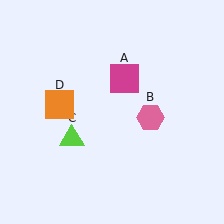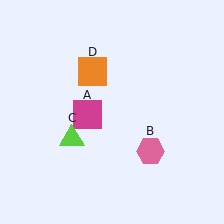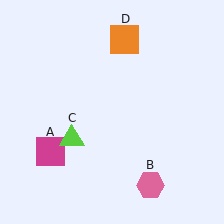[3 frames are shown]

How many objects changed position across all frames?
3 objects changed position: magenta square (object A), pink hexagon (object B), orange square (object D).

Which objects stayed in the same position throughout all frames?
Lime triangle (object C) remained stationary.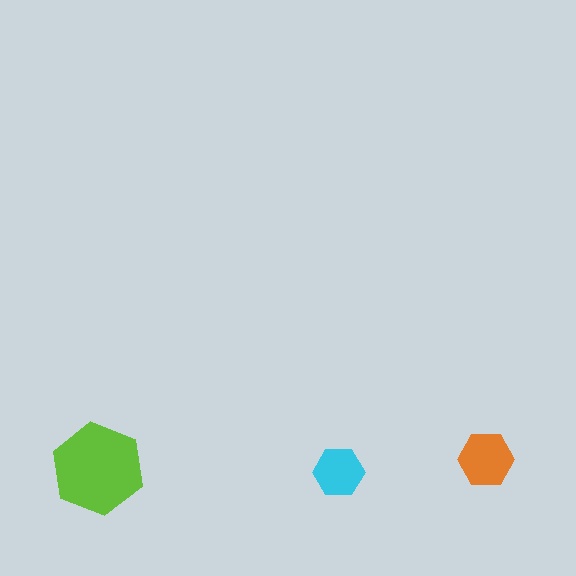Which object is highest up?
The orange hexagon is topmost.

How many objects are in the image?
There are 3 objects in the image.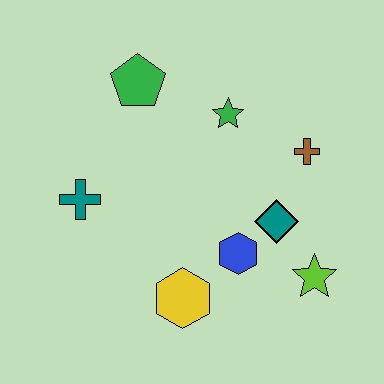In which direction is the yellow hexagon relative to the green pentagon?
The yellow hexagon is below the green pentagon.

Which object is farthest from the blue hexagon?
The green pentagon is farthest from the blue hexagon.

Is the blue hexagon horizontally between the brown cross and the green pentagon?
Yes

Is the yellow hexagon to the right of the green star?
No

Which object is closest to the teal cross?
The green pentagon is closest to the teal cross.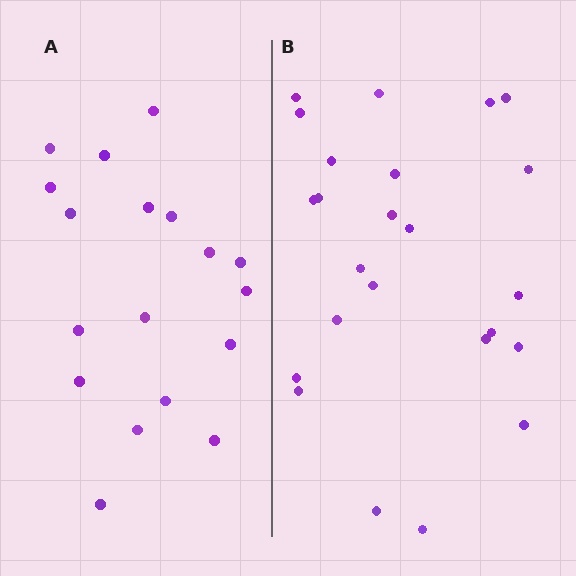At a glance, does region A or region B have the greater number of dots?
Region B (the right region) has more dots.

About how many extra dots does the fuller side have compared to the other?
Region B has about 6 more dots than region A.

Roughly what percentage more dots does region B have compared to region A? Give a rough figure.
About 35% more.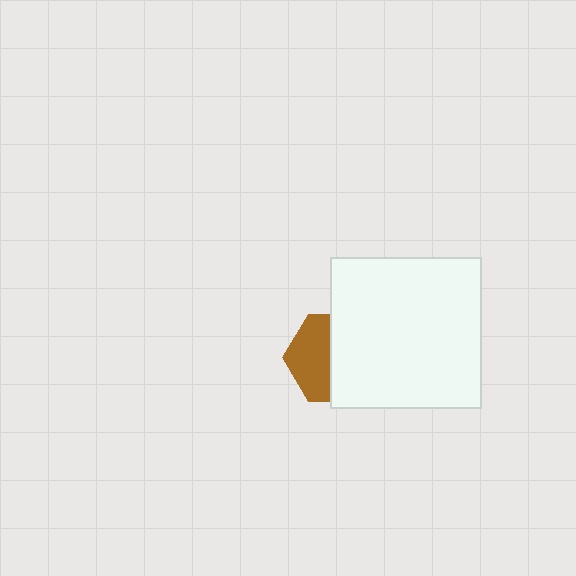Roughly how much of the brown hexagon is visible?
A small part of it is visible (roughly 45%).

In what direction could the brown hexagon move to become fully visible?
The brown hexagon could move left. That would shift it out from behind the white square entirely.